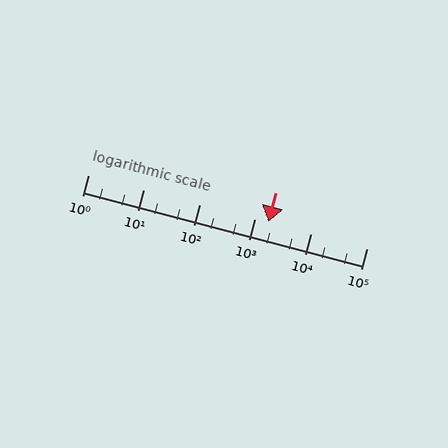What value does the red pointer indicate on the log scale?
The pointer indicates approximately 1700.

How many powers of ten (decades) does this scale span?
The scale spans 5 decades, from 1 to 100000.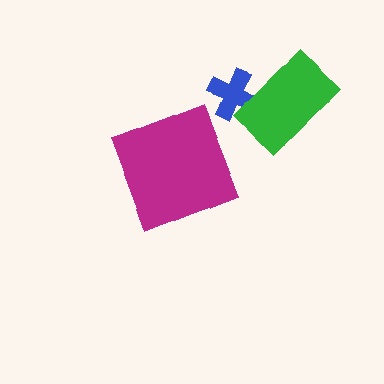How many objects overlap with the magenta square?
0 objects overlap with the magenta square.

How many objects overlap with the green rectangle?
1 object overlaps with the green rectangle.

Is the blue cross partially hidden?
Yes, it is partially covered by another shape.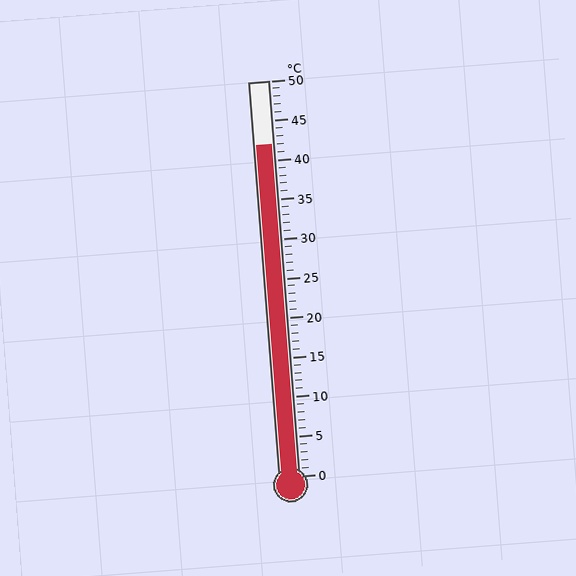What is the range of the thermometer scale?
The thermometer scale ranges from 0°C to 50°C.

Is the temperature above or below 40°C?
The temperature is above 40°C.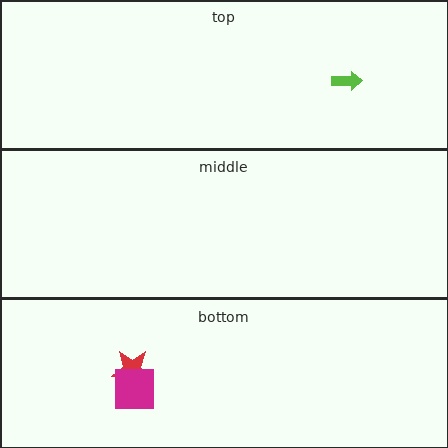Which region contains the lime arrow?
The top region.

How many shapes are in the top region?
1.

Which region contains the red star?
The bottom region.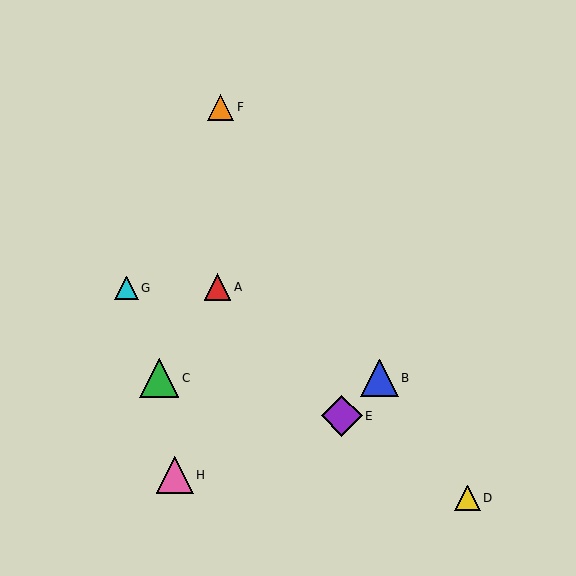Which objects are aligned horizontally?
Objects B, C are aligned horizontally.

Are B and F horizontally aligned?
No, B is at y≈378 and F is at y≈107.